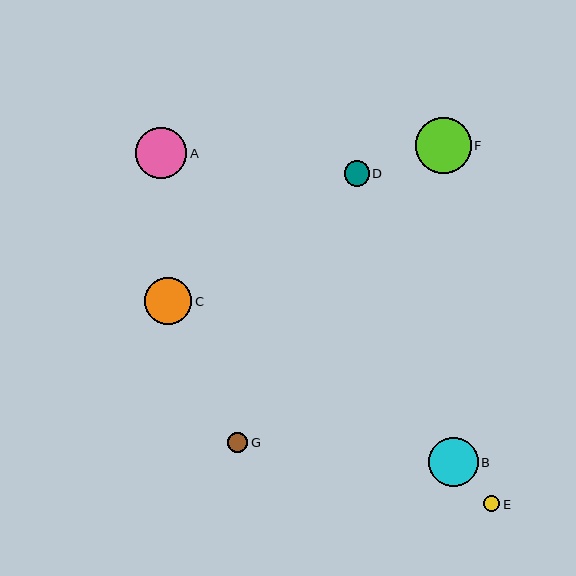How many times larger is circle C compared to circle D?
Circle C is approximately 1.9 times the size of circle D.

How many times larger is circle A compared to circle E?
Circle A is approximately 3.2 times the size of circle E.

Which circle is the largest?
Circle F is the largest with a size of approximately 56 pixels.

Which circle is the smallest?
Circle E is the smallest with a size of approximately 16 pixels.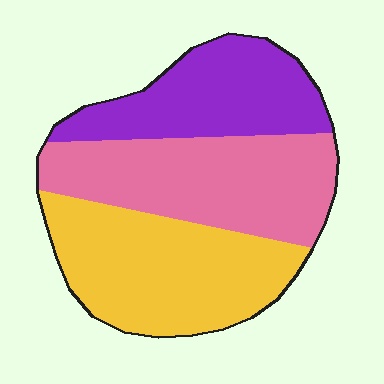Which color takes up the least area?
Purple, at roughly 25%.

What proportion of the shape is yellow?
Yellow takes up about three eighths (3/8) of the shape.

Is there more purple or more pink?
Pink.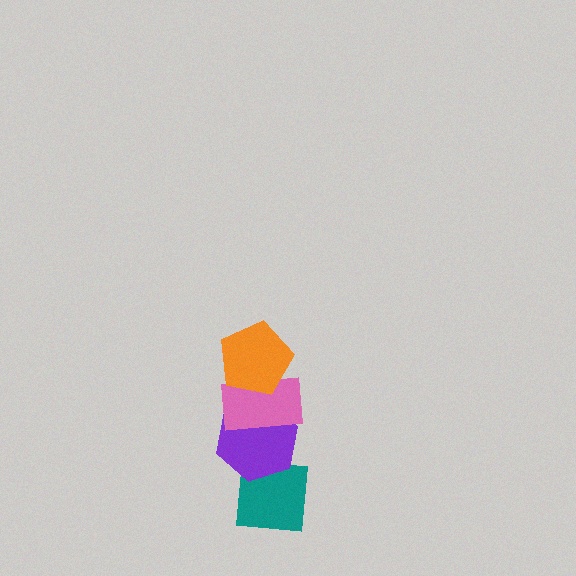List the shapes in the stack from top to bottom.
From top to bottom: the orange pentagon, the pink rectangle, the purple hexagon, the teal square.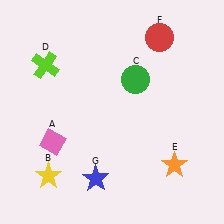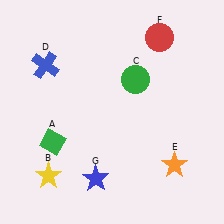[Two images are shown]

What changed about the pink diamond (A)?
In Image 1, A is pink. In Image 2, it changed to green.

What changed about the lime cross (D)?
In Image 1, D is lime. In Image 2, it changed to blue.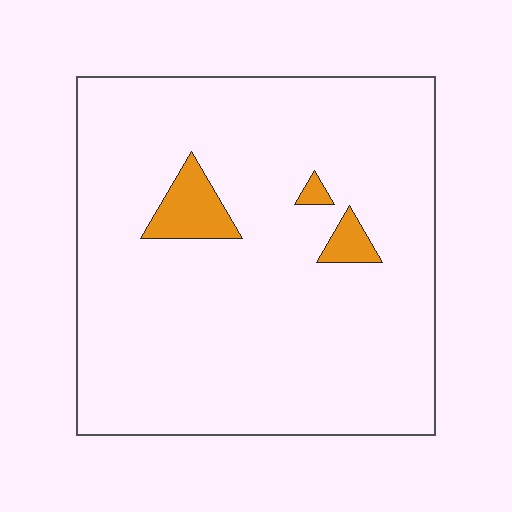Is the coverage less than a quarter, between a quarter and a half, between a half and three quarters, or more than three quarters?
Less than a quarter.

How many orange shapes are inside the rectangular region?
3.